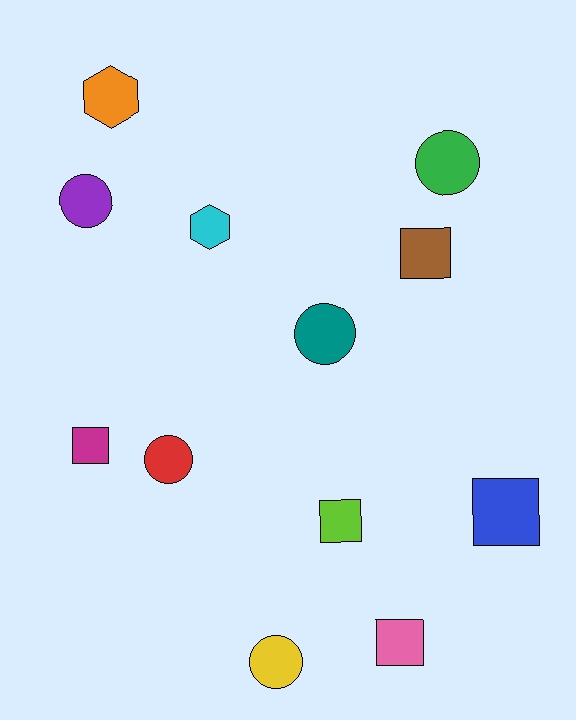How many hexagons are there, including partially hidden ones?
There are 2 hexagons.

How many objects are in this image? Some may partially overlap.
There are 12 objects.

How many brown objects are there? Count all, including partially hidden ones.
There is 1 brown object.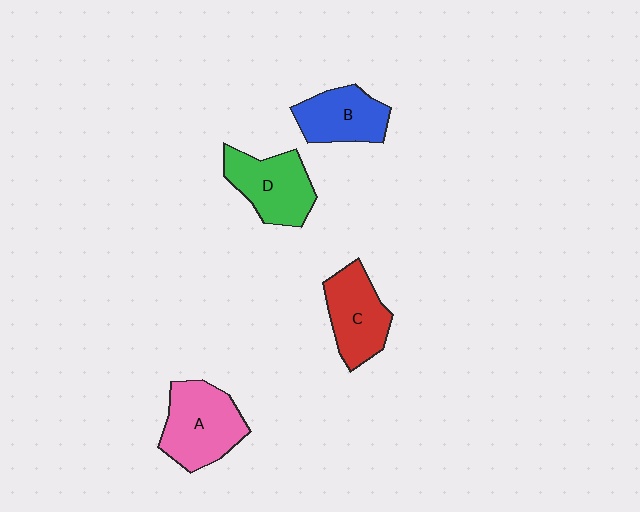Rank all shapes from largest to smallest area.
From largest to smallest: A (pink), D (green), C (red), B (blue).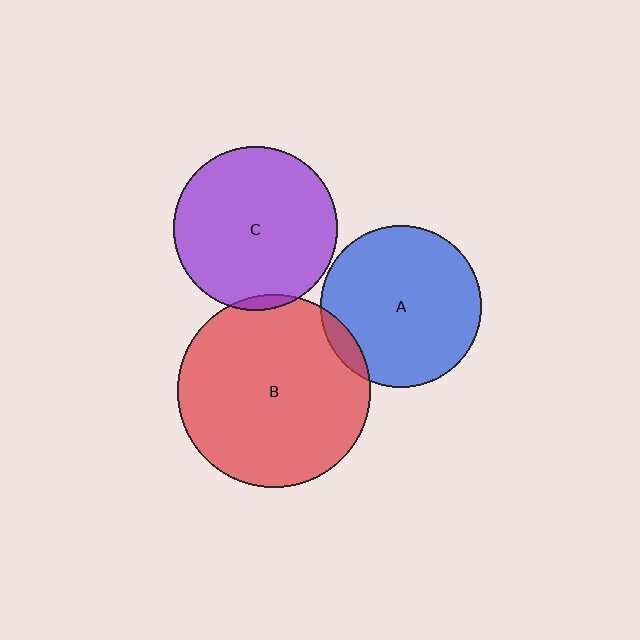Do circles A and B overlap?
Yes.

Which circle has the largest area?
Circle B (red).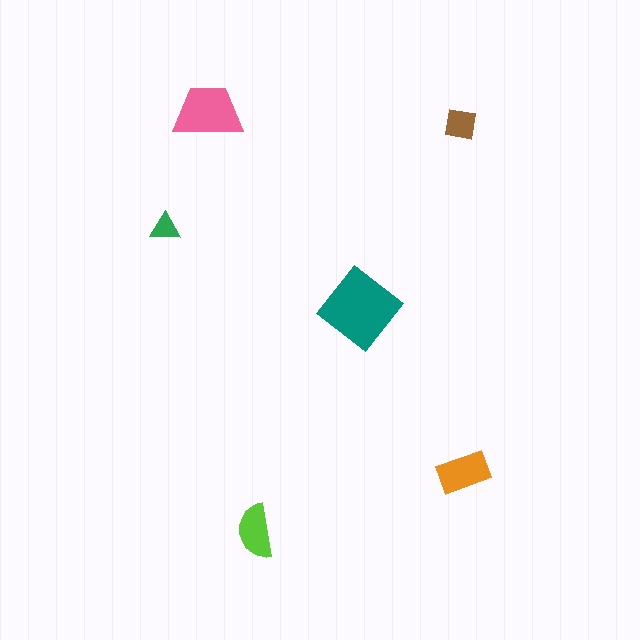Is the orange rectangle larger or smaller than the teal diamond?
Smaller.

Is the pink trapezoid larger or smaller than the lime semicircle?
Larger.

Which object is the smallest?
The green triangle.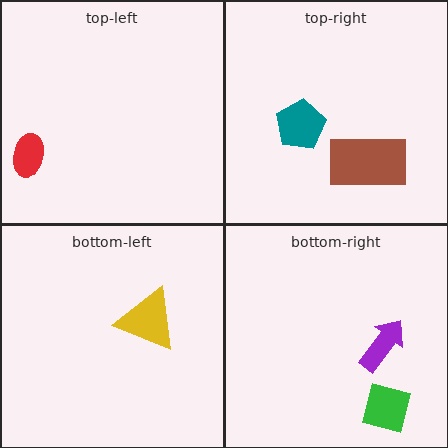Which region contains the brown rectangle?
The top-right region.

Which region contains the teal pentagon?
The top-right region.